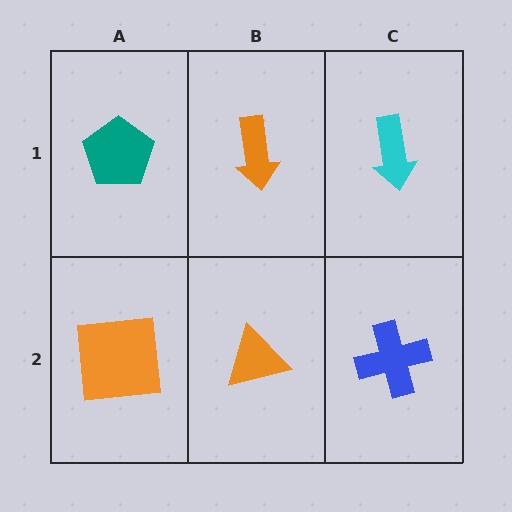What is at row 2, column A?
An orange square.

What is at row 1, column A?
A teal pentagon.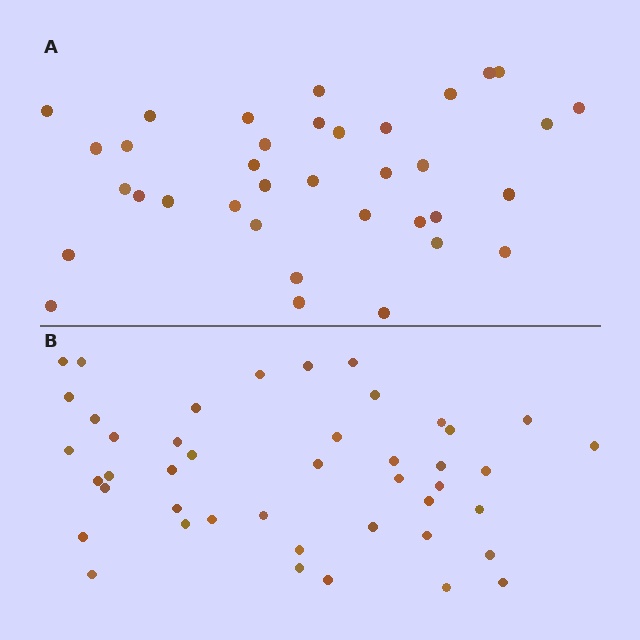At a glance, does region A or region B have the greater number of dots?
Region B (the bottom region) has more dots.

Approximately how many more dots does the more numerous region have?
Region B has roughly 8 or so more dots than region A.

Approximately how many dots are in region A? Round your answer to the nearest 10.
About 40 dots. (The exact count is 36, which rounds to 40.)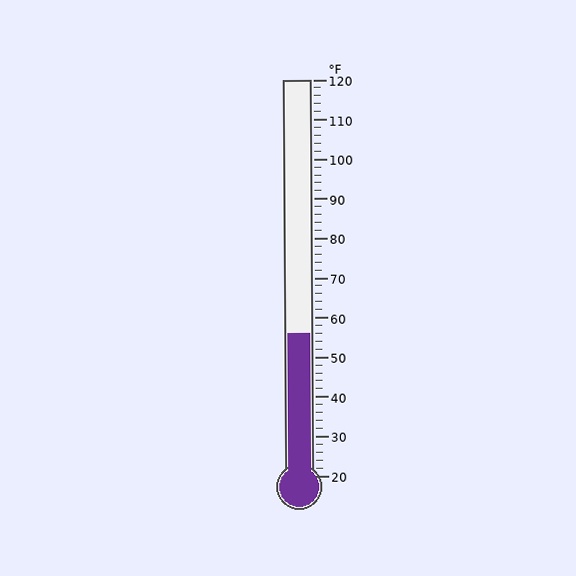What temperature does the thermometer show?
The thermometer shows approximately 56°F.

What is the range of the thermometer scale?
The thermometer scale ranges from 20°F to 120°F.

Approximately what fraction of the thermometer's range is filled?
The thermometer is filled to approximately 35% of its range.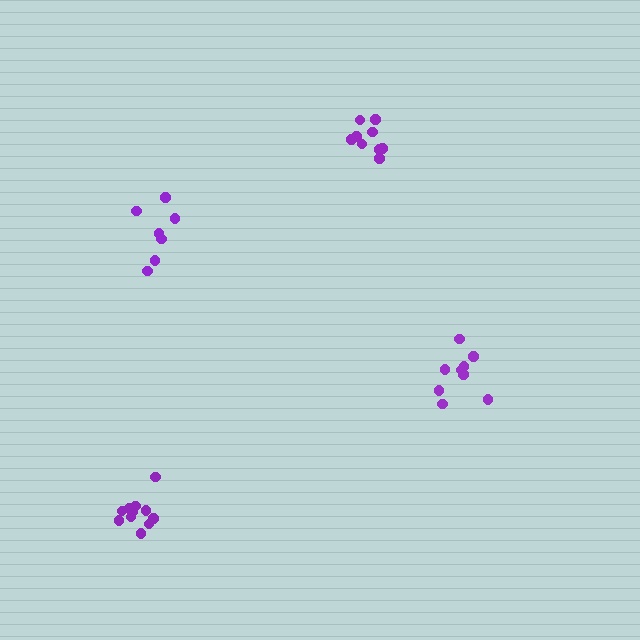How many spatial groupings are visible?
There are 4 spatial groupings.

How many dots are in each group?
Group 1: 9 dots, Group 2: 9 dots, Group 3: 11 dots, Group 4: 7 dots (36 total).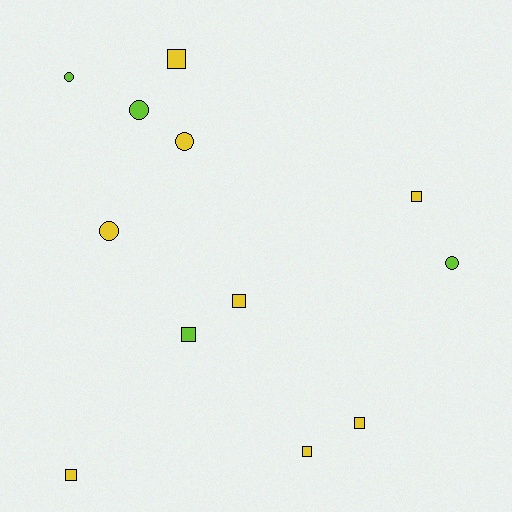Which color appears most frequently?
Yellow, with 8 objects.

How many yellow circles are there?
There are 2 yellow circles.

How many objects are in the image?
There are 12 objects.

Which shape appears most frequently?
Square, with 7 objects.